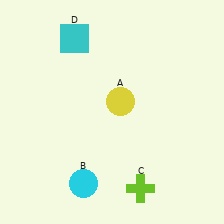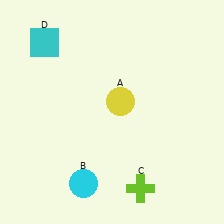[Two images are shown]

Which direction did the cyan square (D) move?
The cyan square (D) moved left.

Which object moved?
The cyan square (D) moved left.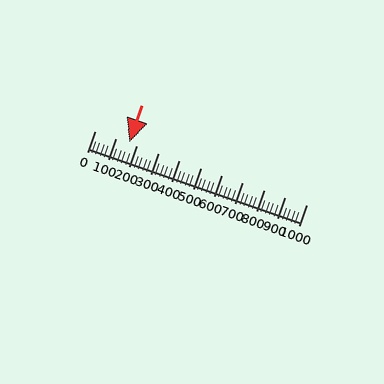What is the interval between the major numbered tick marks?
The major tick marks are spaced 100 units apart.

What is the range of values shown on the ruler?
The ruler shows values from 0 to 1000.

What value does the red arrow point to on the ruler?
The red arrow points to approximately 161.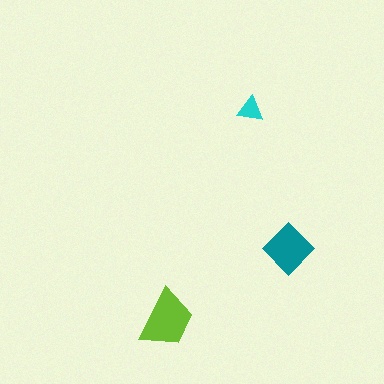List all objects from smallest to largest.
The cyan triangle, the teal diamond, the lime trapezoid.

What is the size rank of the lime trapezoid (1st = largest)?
1st.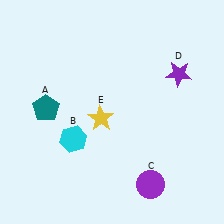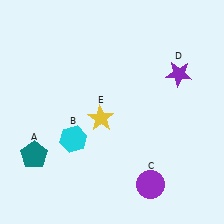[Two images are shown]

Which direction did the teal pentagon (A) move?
The teal pentagon (A) moved down.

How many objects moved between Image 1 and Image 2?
1 object moved between the two images.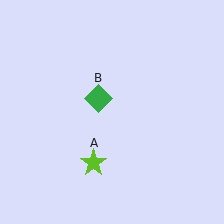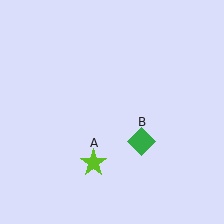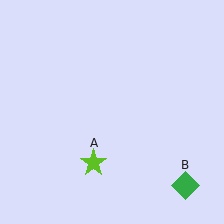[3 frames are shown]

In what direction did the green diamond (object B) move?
The green diamond (object B) moved down and to the right.